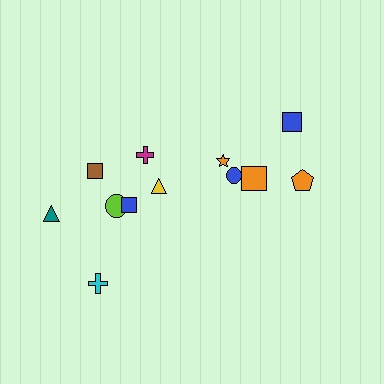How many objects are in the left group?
There are 7 objects.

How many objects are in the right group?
There are 5 objects.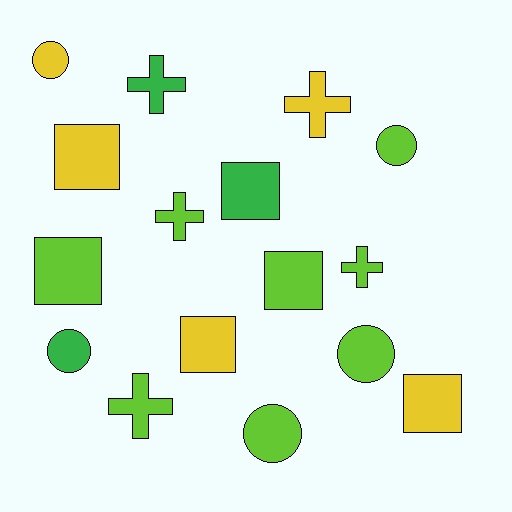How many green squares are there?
There is 1 green square.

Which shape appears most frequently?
Square, with 6 objects.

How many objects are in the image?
There are 16 objects.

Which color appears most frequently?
Lime, with 8 objects.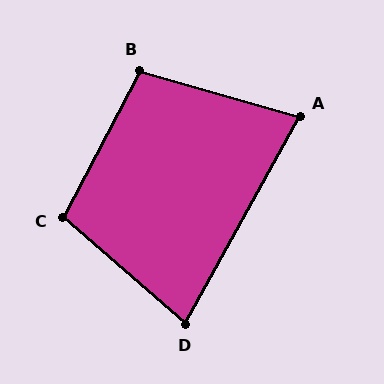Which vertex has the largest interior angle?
C, at approximately 103 degrees.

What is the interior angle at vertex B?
Approximately 102 degrees (obtuse).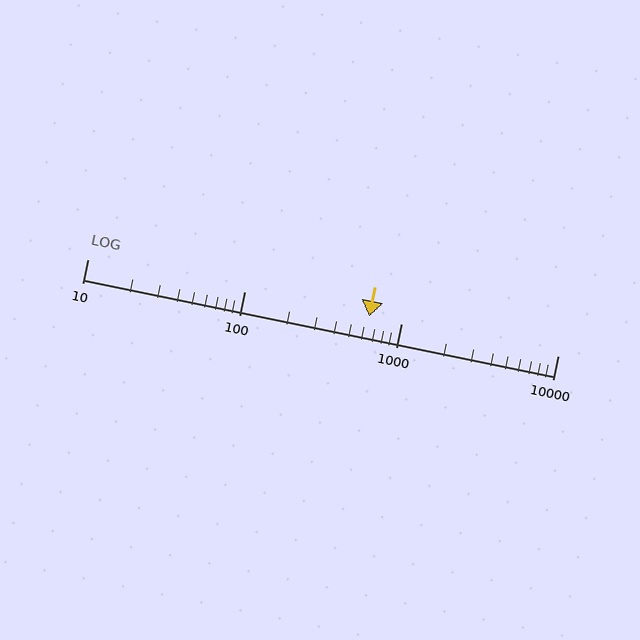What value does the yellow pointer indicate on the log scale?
The pointer indicates approximately 630.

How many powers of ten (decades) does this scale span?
The scale spans 3 decades, from 10 to 10000.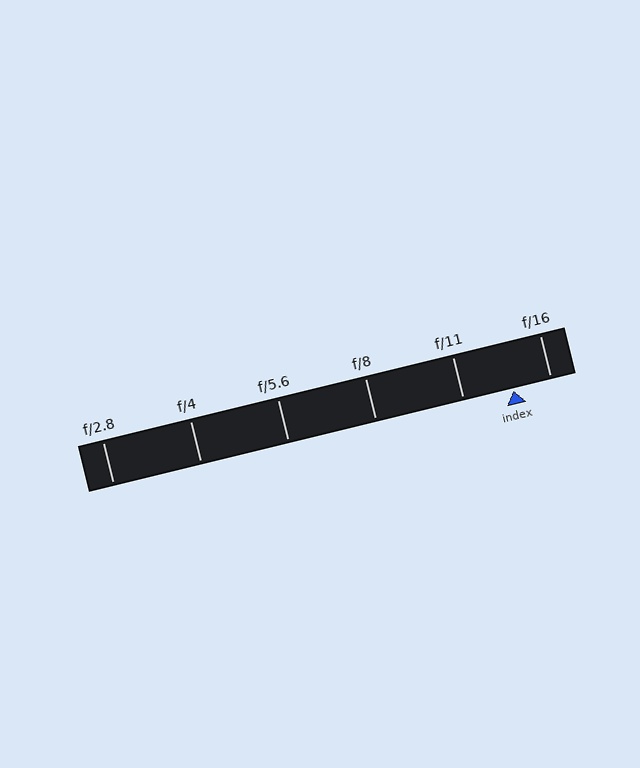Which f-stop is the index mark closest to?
The index mark is closest to f/16.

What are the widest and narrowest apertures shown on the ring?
The widest aperture shown is f/2.8 and the narrowest is f/16.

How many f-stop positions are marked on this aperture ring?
There are 6 f-stop positions marked.